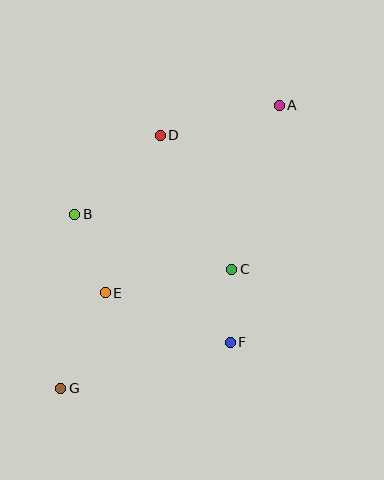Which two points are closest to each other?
Points C and F are closest to each other.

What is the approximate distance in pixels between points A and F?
The distance between A and F is approximately 242 pixels.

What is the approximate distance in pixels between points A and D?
The distance between A and D is approximately 123 pixels.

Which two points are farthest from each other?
Points A and G are farthest from each other.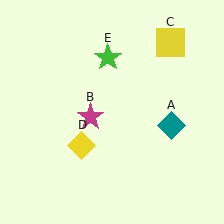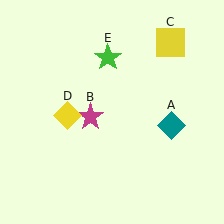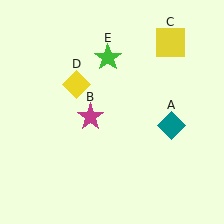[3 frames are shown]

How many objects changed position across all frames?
1 object changed position: yellow diamond (object D).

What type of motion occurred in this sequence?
The yellow diamond (object D) rotated clockwise around the center of the scene.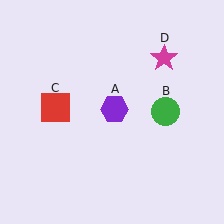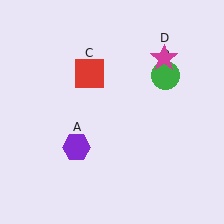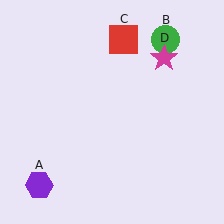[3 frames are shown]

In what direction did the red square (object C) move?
The red square (object C) moved up and to the right.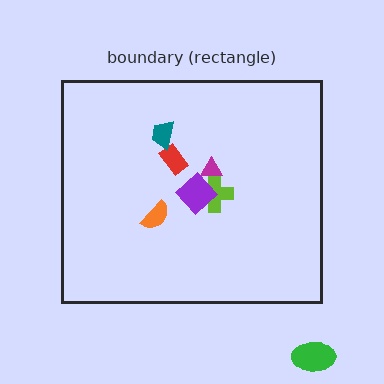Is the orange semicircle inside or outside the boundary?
Inside.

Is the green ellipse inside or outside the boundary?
Outside.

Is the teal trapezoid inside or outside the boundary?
Inside.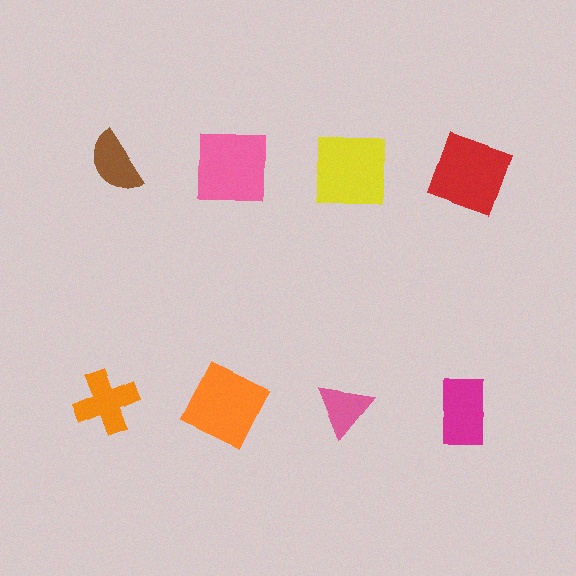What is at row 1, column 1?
A brown semicircle.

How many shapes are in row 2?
4 shapes.